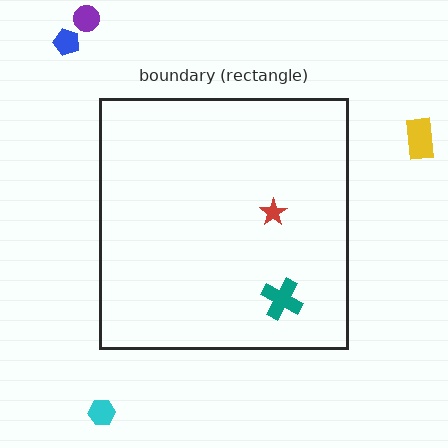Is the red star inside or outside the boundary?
Inside.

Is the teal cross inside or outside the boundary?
Inside.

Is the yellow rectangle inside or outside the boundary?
Outside.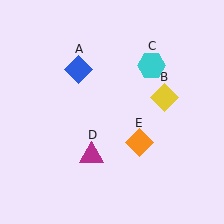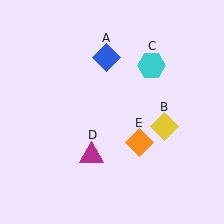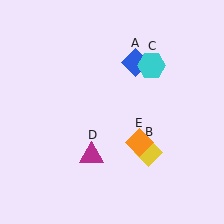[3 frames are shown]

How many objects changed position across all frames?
2 objects changed position: blue diamond (object A), yellow diamond (object B).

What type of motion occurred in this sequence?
The blue diamond (object A), yellow diamond (object B) rotated clockwise around the center of the scene.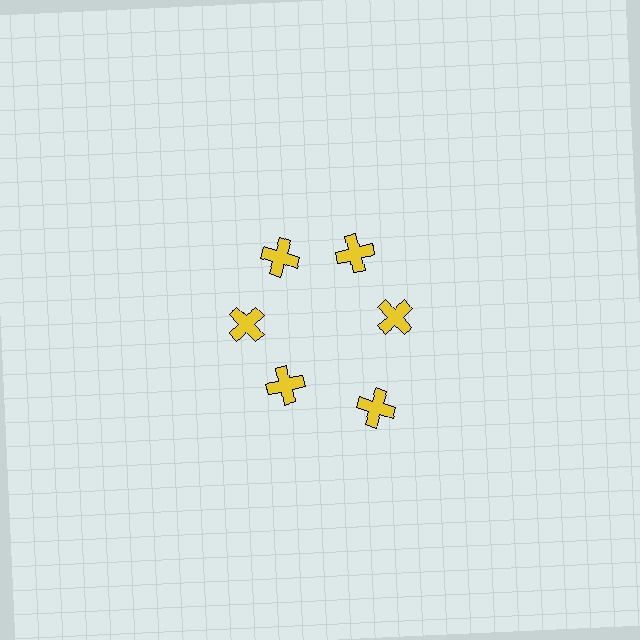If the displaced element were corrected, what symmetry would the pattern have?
It would have 6-fold rotational symmetry — the pattern would map onto itself every 60 degrees.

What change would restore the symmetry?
The symmetry would be restored by moving it inward, back onto the ring so that all 6 crosses sit at equal angles and equal distance from the center.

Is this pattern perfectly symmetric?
No. The 6 yellow crosses are arranged in a ring, but one element near the 5 o'clock position is pushed outward from the center, breaking the 6-fold rotational symmetry.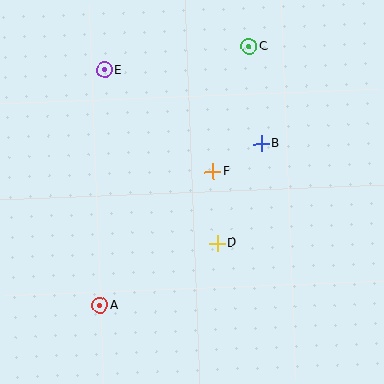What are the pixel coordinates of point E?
Point E is at (104, 70).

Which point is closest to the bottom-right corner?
Point D is closest to the bottom-right corner.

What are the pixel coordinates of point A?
Point A is at (100, 305).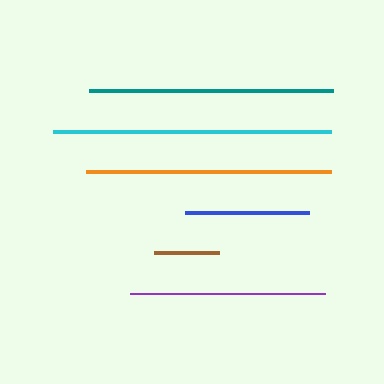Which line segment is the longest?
The cyan line is the longest at approximately 278 pixels.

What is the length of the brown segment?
The brown segment is approximately 65 pixels long.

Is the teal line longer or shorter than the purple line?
The teal line is longer than the purple line.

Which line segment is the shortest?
The brown line is the shortest at approximately 65 pixels.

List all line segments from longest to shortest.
From longest to shortest: cyan, orange, teal, purple, blue, brown.